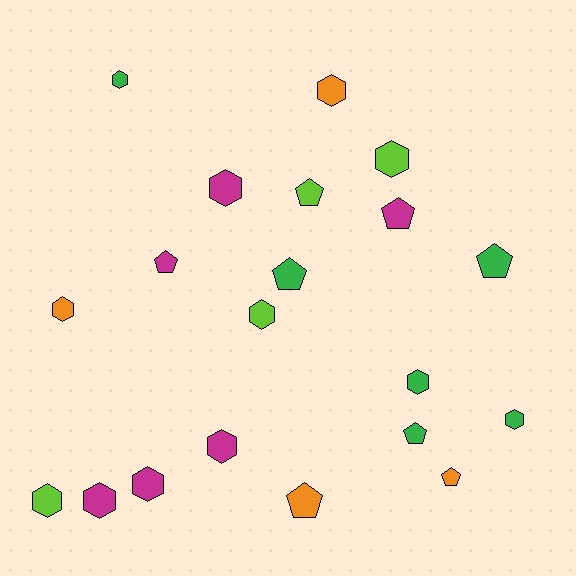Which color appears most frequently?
Green, with 6 objects.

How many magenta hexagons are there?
There are 4 magenta hexagons.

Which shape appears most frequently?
Hexagon, with 12 objects.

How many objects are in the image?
There are 20 objects.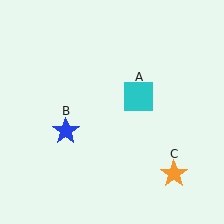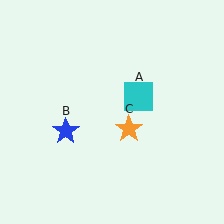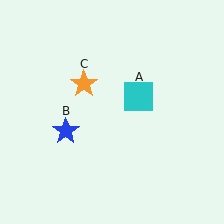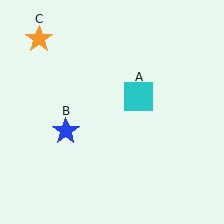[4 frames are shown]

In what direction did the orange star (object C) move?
The orange star (object C) moved up and to the left.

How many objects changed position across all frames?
1 object changed position: orange star (object C).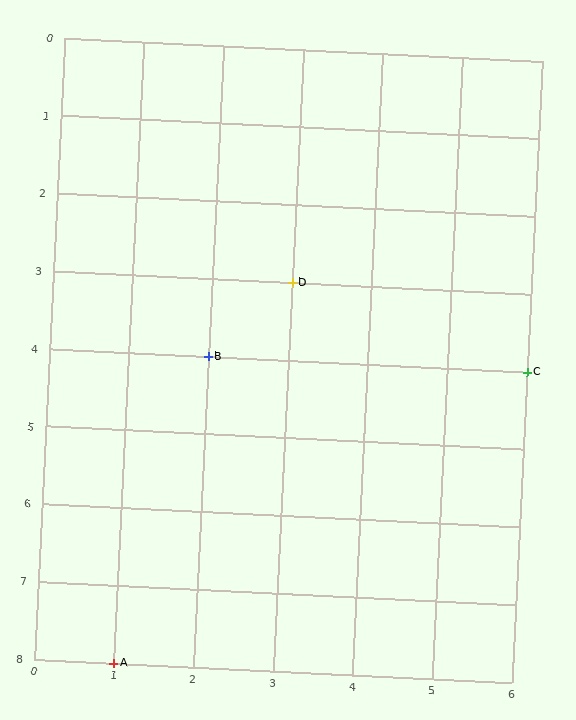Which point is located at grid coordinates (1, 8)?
Point A is at (1, 8).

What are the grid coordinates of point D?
Point D is at grid coordinates (3, 3).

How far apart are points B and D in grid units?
Points B and D are 1 column and 1 row apart (about 1.4 grid units diagonally).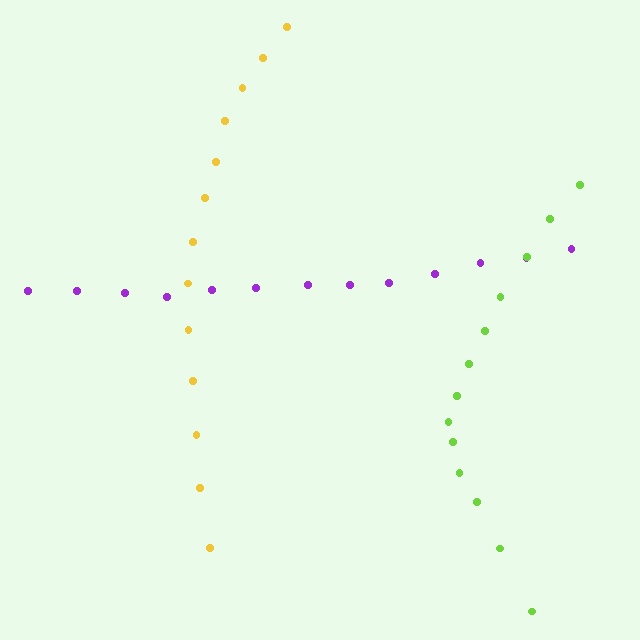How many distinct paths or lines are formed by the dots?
There are 3 distinct paths.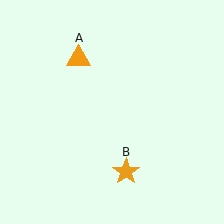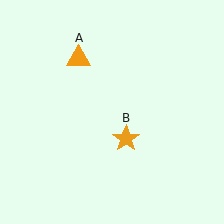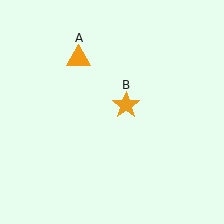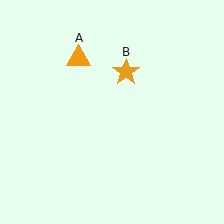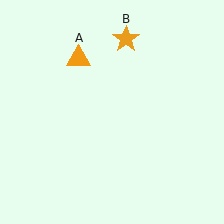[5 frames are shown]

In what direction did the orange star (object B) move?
The orange star (object B) moved up.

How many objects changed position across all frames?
1 object changed position: orange star (object B).